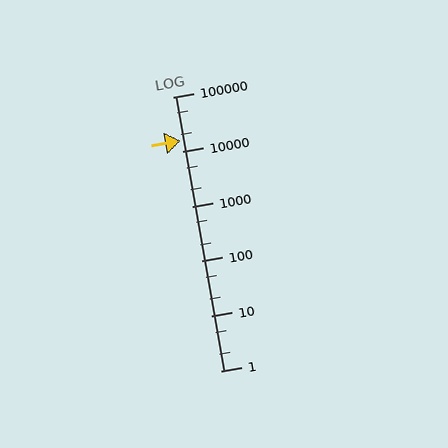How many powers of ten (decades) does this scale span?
The scale spans 5 decades, from 1 to 100000.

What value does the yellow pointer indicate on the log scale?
The pointer indicates approximately 16000.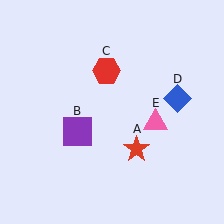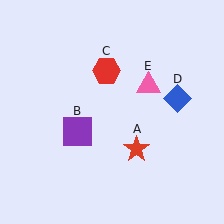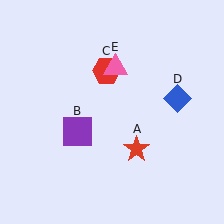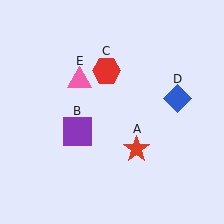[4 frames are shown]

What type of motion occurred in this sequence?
The pink triangle (object E) rotated counterclockwise around the center of the scene.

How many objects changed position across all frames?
1 object changed position: pink triangle (object E).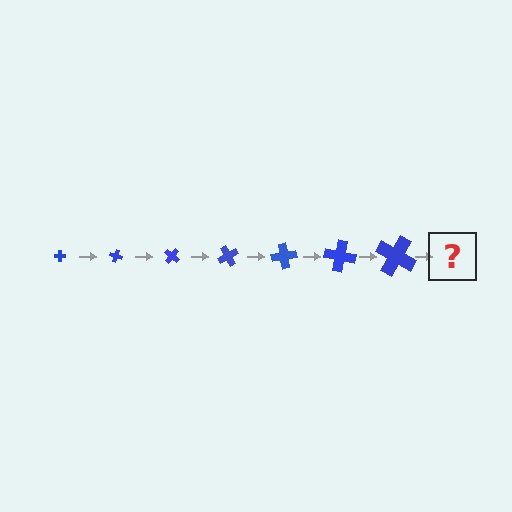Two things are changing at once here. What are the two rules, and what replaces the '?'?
The two rules are that the cross grows larger each step and it rotates 20 degrees each step. The '?' should be a cross, larger than the previous one and rotated 140 degrees from the start.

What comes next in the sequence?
The next element should be a cross, larger than the previous one and rotated 140 degrees from the start.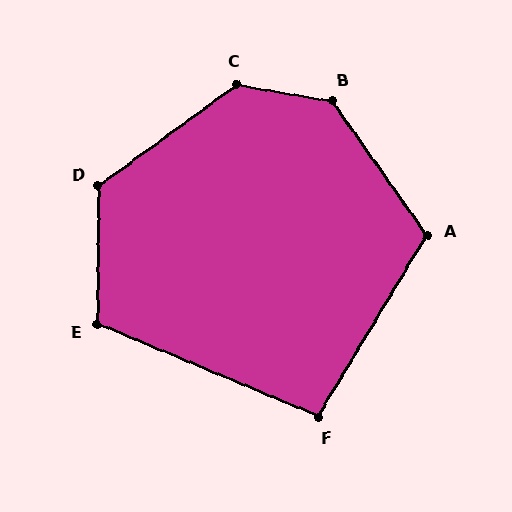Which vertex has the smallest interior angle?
F, at approximately 98 degrees.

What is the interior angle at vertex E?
Approximately 112 degrees (obtuse).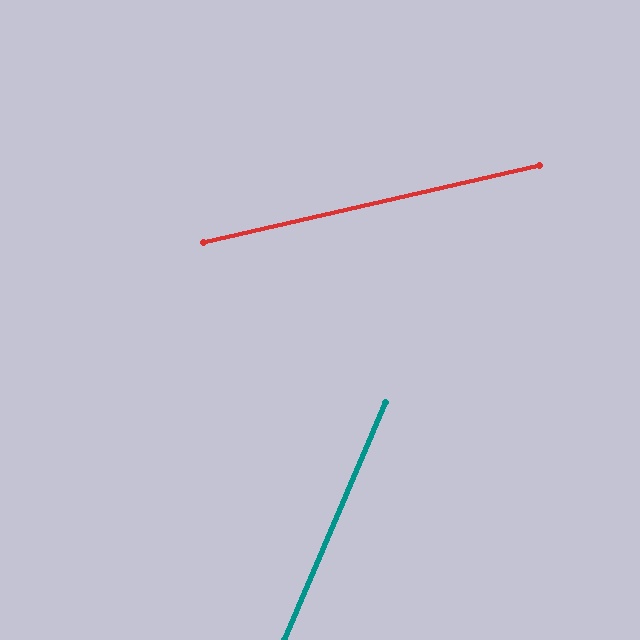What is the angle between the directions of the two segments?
Approximately 54 degrees.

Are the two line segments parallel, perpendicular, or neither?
Neither parallel nor perpendicular — they differ by about 54°.